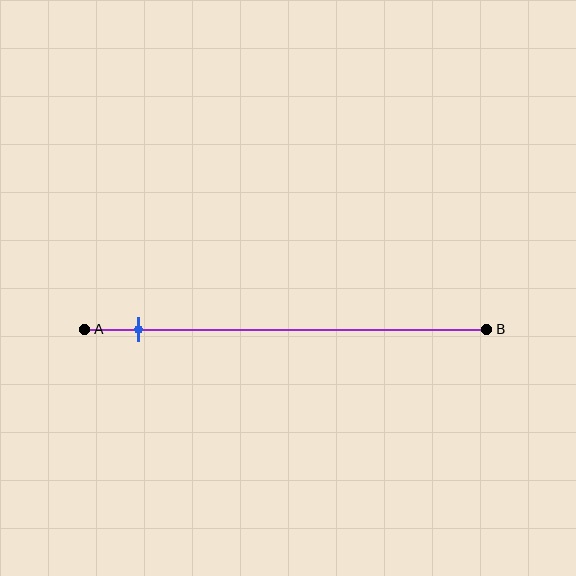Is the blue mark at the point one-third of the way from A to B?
No, the mark is at about 15% from A, not at the 33% one-third point.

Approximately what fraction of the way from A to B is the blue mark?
The blue mark is approximately 15% of the way from A to B.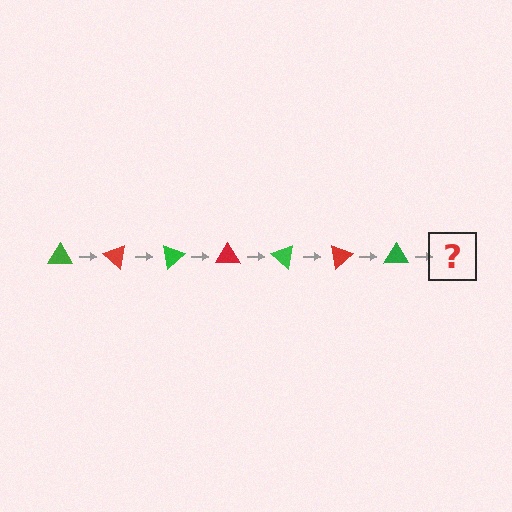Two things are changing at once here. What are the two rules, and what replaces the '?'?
The two rules are that it rotates 40 degrees each step and the color cycles through green and red. The '?' should be a red triangle, rotated 280 degrees from the start.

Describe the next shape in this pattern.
It should be a red triangle, rotated 280 degrees from the start.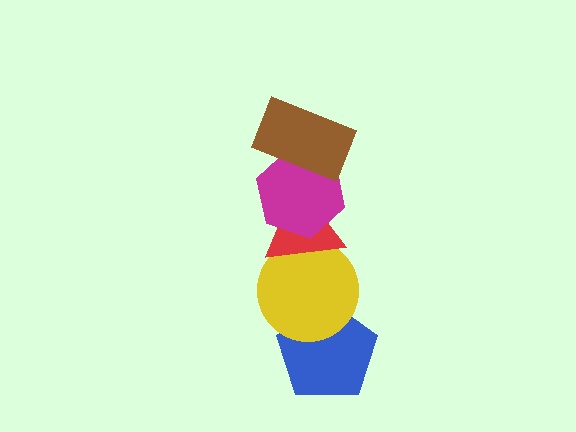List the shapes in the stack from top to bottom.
From top to bottom: the brown rectangle, the magenta hexagon, the red triangle, the yellow circle, the blue pentagon.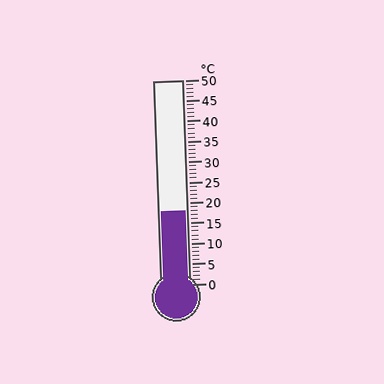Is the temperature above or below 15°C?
The temperature is above 15°C.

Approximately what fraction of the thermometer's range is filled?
The thermometer is filled to approximately 35% of its range.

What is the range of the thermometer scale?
The thermometer scale ranges from 0°C to 50°C.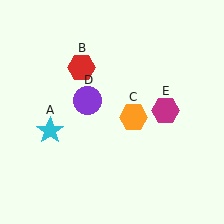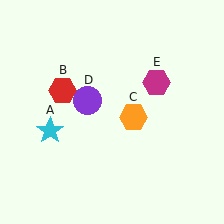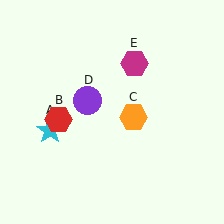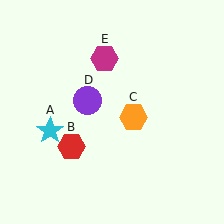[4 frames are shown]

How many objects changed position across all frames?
2 objects changed position: red hexagon (object B), magenta hexagon (object E).